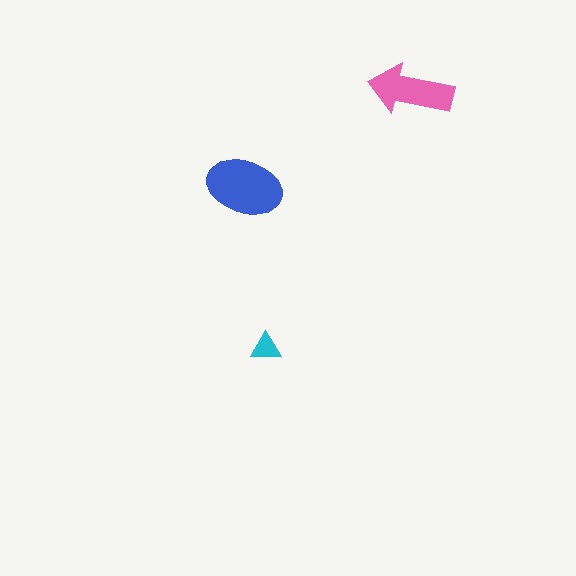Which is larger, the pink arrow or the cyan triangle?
The pink arrow.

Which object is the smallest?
The cyan triangle.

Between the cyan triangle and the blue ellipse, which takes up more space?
The blue ellipse.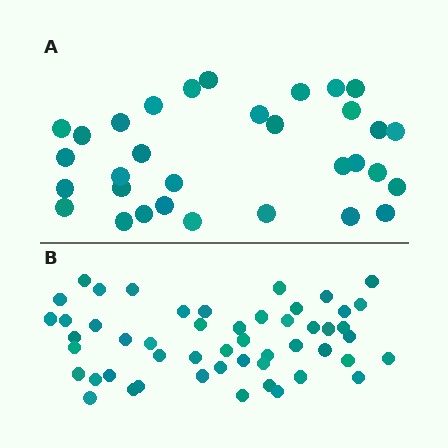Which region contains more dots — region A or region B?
Region B (the bottom region) has more dots.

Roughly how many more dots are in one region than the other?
Region B has approximately 20 more dots than region A.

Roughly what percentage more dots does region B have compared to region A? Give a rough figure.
About 60% more.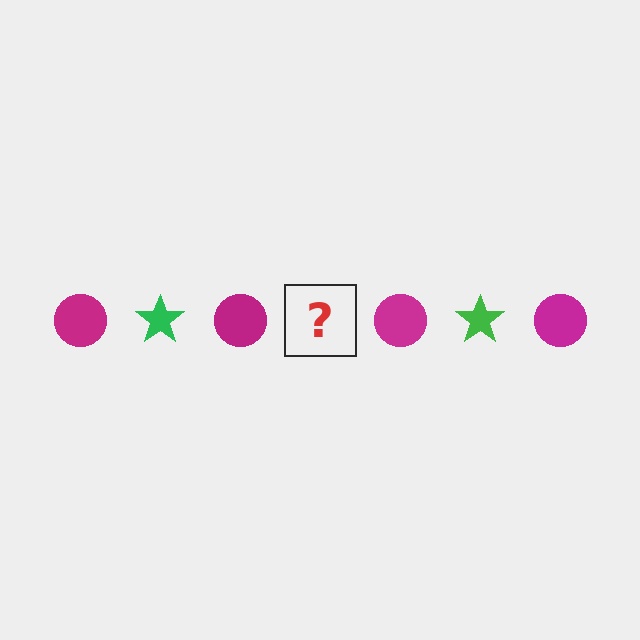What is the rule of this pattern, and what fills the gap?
The rule is that the pattern alternates between magenta circle and green star. The gap should be filled with a green star.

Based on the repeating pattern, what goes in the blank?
The blank should be a green star.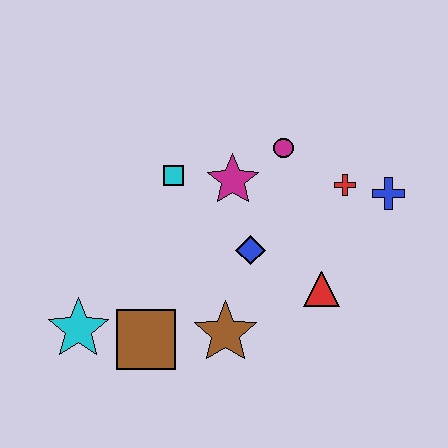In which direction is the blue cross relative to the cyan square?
The blue cross is to the right of the cyan square.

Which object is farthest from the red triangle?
The cyan star is farthest from the red triangle.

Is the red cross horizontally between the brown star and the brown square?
No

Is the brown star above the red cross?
No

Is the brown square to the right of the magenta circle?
No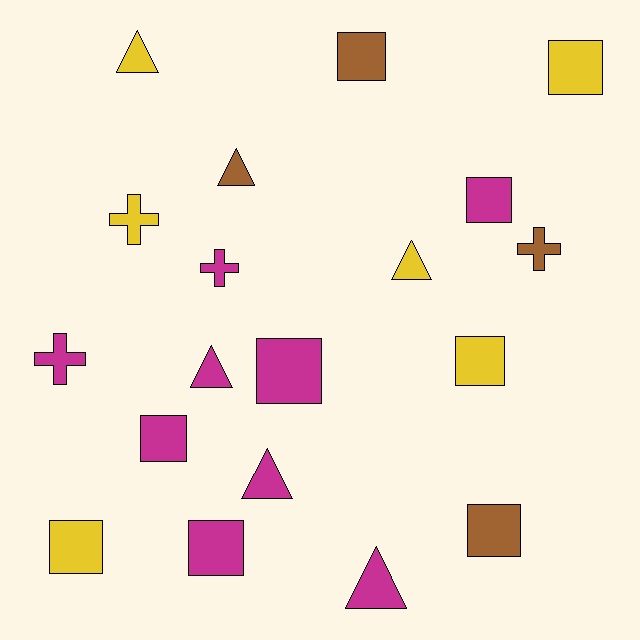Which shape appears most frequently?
Square, with 9 objects.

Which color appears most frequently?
Magenta, with 9 objects.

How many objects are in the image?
There are 19 objects.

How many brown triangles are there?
There is 1 brown triangle.